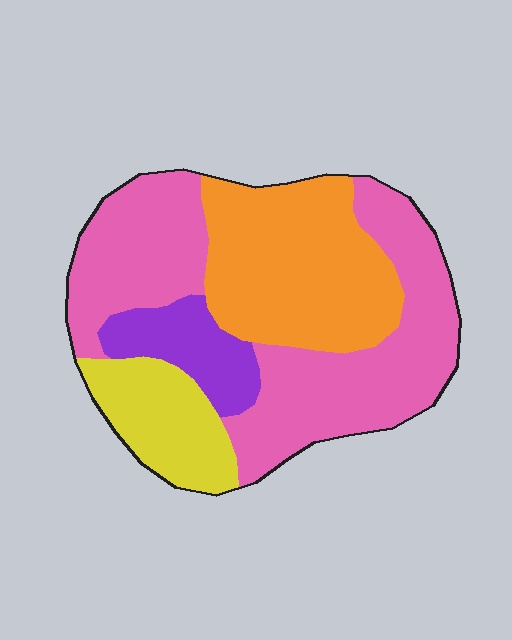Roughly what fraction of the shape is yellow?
Yellow takes up about one eighth (1/8) of the shape.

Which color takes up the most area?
Pink, at roughly 45%.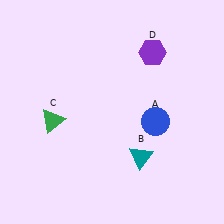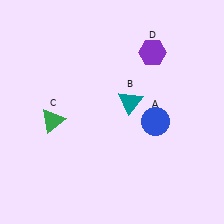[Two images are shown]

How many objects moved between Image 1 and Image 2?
1 object moved between the two images.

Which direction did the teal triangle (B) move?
The teal triangle (B) moved up.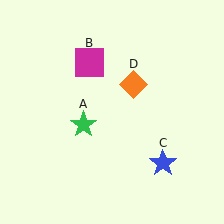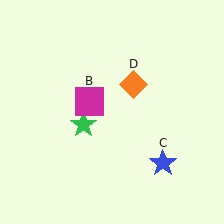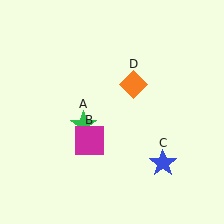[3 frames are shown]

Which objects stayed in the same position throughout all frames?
Green star (object A) and blue star (object C) and orange diamond (object D) remained stationary.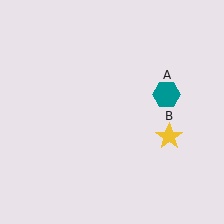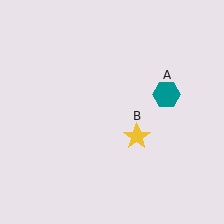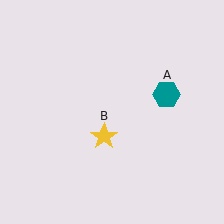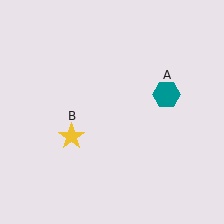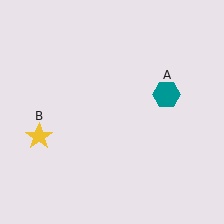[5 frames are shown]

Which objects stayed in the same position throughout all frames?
Teal hexagon (object A) remained stationary.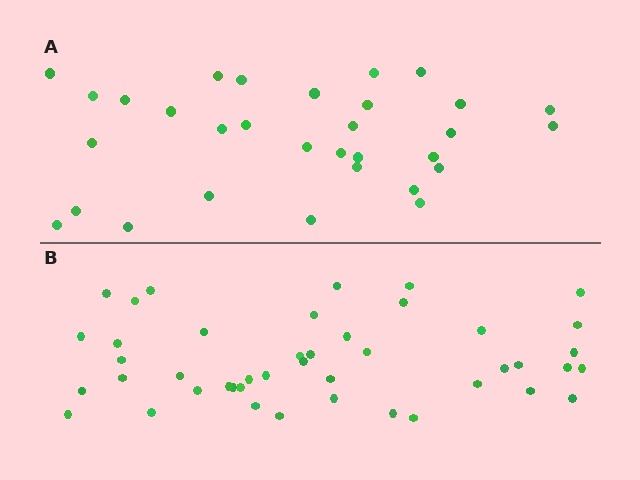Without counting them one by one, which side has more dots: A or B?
Region B (the bottom region) has more dots.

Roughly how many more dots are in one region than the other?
Region B has approximately 15 more dots than region A.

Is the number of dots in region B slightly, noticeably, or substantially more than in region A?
Region B has noticeably more, but not dramatically so. The ratio is roughly 1.4 to 1.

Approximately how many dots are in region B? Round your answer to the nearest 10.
About 40 dots. (The exact count is 44, which rounds to 40.)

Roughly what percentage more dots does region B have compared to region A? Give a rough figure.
About 40% more.